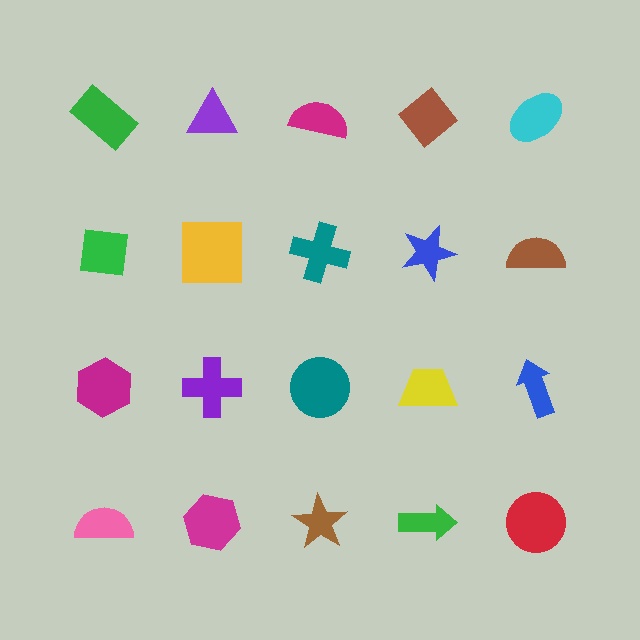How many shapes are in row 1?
5 shapes.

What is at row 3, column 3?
A teal circle.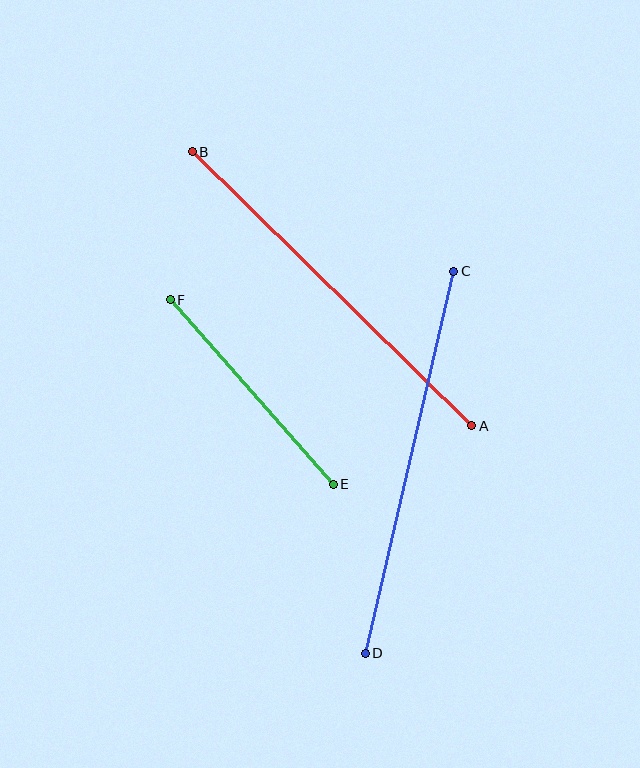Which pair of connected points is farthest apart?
Points C and D are farthest apart.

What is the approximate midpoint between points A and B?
The midpoint is at approximately (332, 289) pixels.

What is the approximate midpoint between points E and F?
The midpoint is at approximately (252, 392) pixels.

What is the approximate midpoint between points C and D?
The midpoint is at approximately (410, 462) pixels.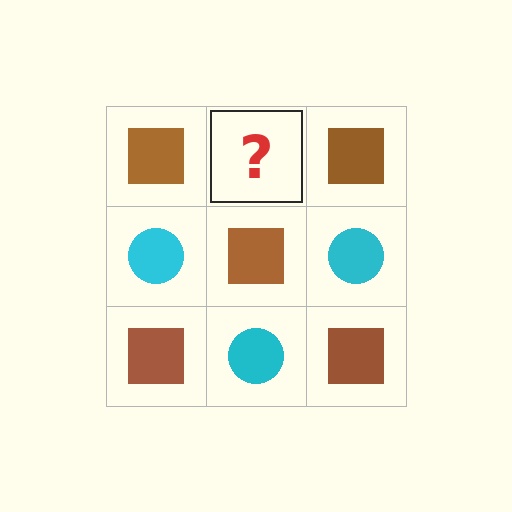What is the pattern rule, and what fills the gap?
The rule is that it alternates brown square and cyan circle in a checkerboard pattern. The gap should be filled with a cyan circle.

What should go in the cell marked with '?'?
The missing cell should contain a cyan circle.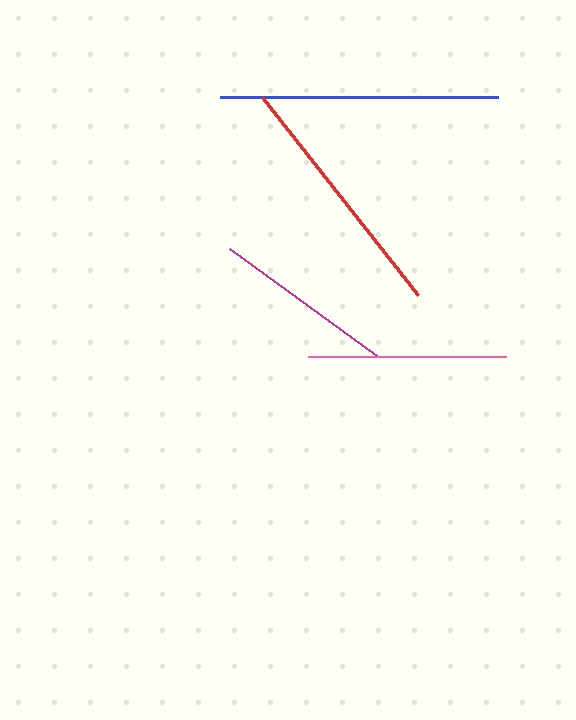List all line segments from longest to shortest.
From longest to shortest: blue, red, pink, magenta.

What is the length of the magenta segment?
The magenta segment is approximately 182 pixels long.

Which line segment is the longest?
The blue line is the longest at approximately 278 pixels.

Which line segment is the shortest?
The magenta line is the shortest at approximately 182 pixels.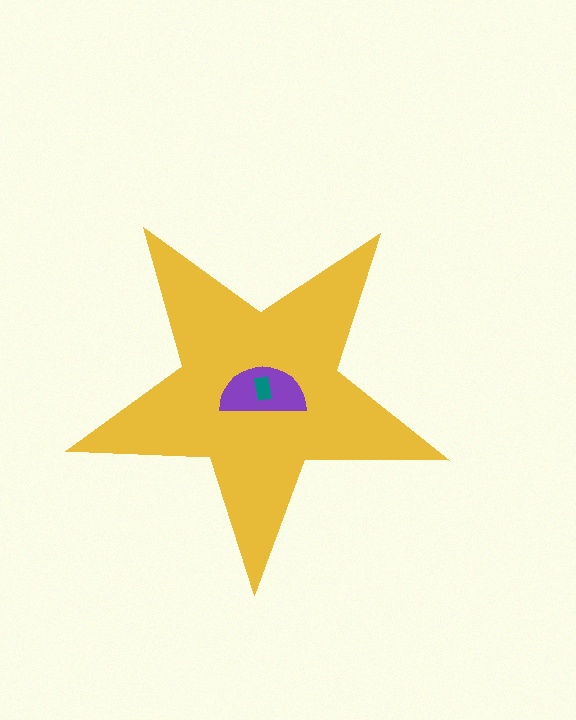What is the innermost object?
The teal rectangle.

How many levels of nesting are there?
3.